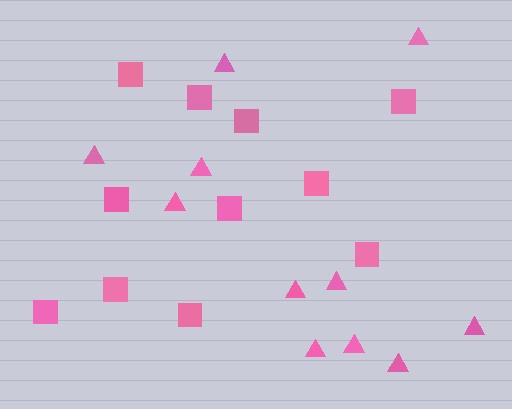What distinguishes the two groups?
There are 2 groups: one group of squares (11) and one group of triangles (11).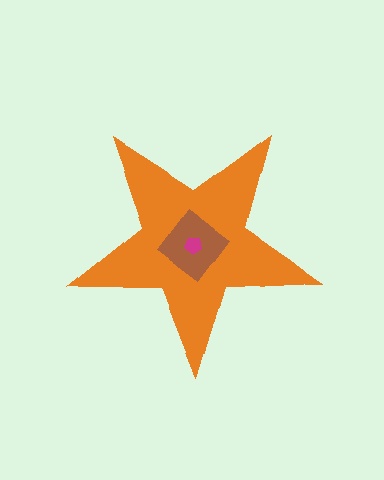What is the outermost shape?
The orange star.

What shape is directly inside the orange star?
The brown diamond.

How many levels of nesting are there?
3.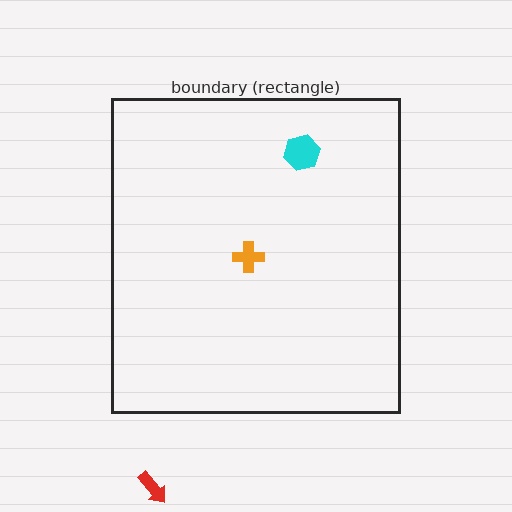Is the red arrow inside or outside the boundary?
Outside.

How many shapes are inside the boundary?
2 inside, 1 outside.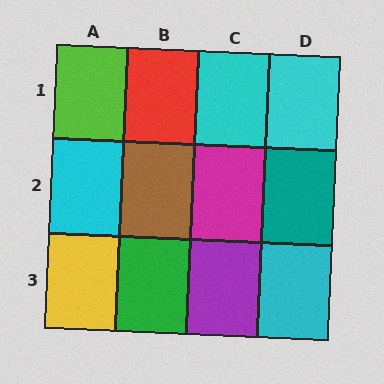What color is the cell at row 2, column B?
Brown.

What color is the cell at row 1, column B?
Red.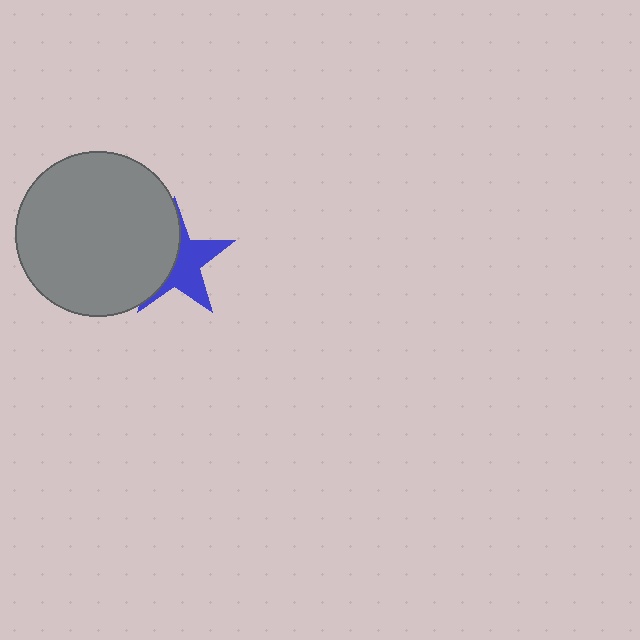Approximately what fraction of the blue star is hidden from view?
Roughly 49% of the blue star is hidden behind the gray circle.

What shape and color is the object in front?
The object in front is a gray circle.